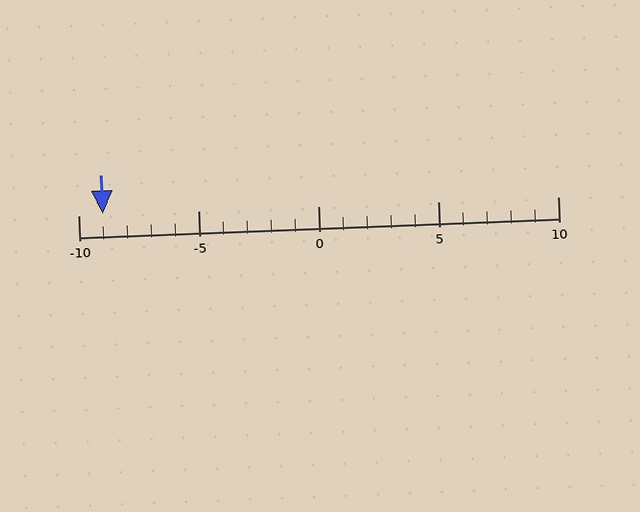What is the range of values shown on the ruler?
The ruler shows values from -10 to 10.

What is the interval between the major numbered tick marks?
The major tick marks are spaced 5 units apart.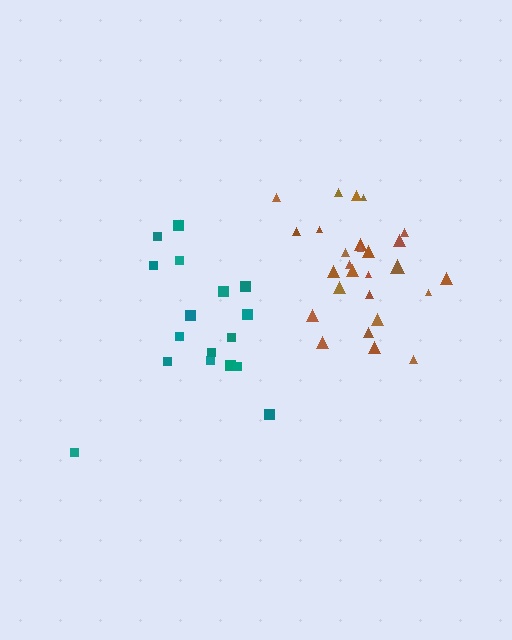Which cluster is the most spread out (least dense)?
Teal.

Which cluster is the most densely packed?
Brown.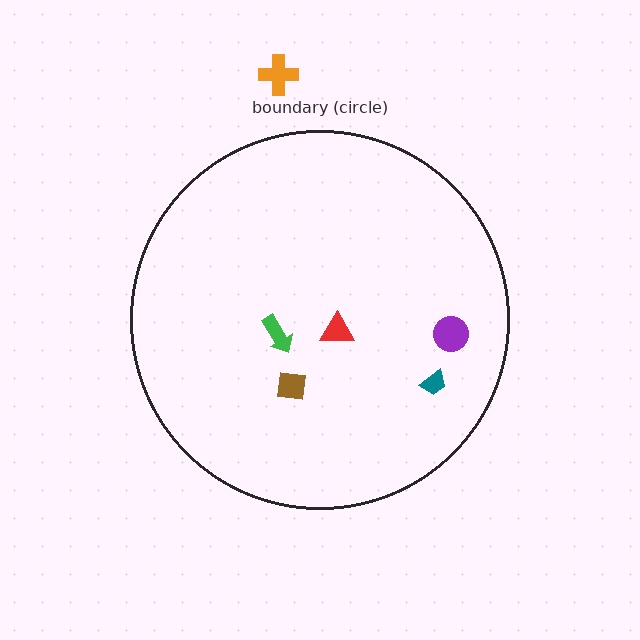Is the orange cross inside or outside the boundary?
Outside.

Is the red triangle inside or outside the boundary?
Inside.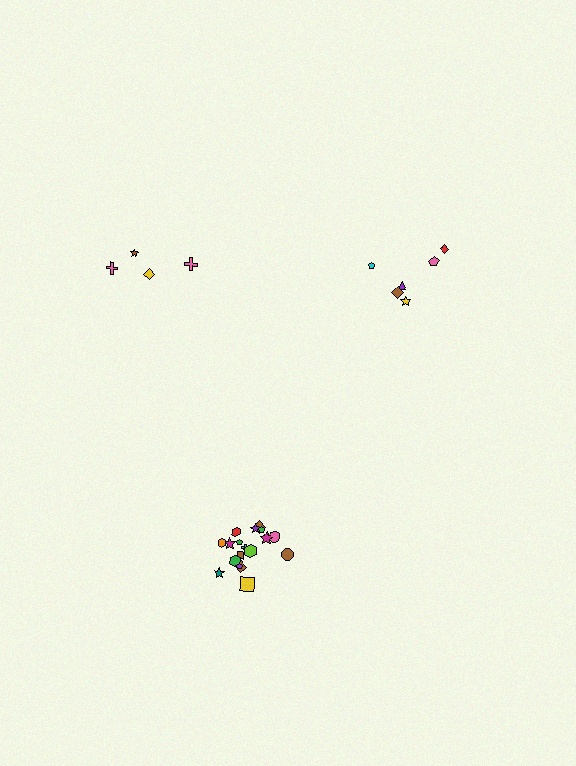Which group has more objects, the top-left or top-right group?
The top-right group.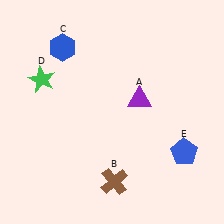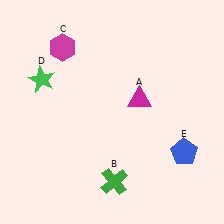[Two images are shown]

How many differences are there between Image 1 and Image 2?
There are 3 differences between the two images.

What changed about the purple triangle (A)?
In Image 1, A is purple. In Image 2, it changed to magenta.